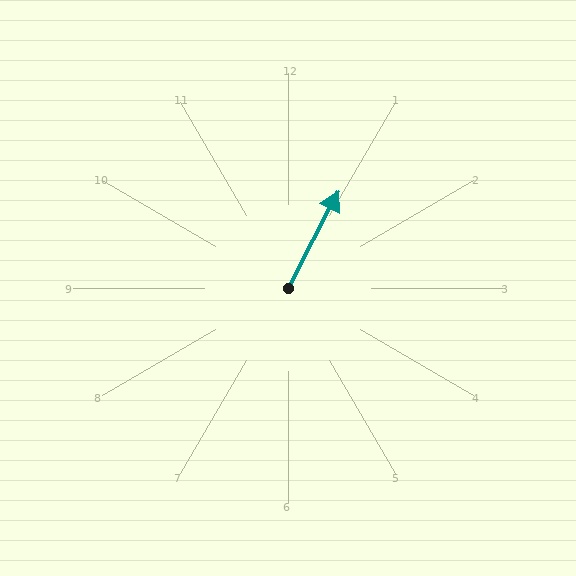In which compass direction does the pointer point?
Northeast.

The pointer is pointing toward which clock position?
Roughly 1 o'clock.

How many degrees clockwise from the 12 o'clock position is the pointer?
Approximately 27 degrees.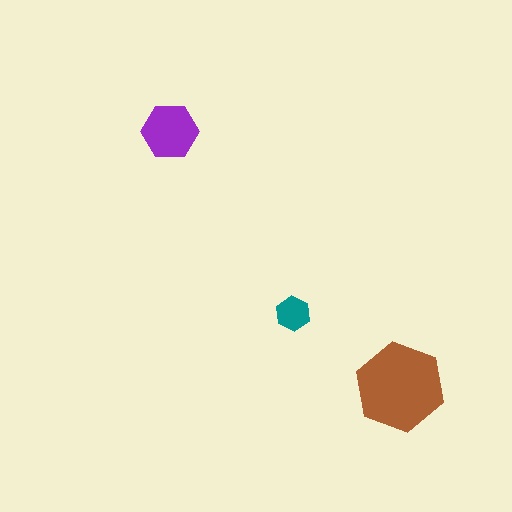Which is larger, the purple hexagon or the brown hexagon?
The brown one.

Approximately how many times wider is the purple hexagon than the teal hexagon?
About 1.5 times wider.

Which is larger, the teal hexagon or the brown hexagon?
The brown one.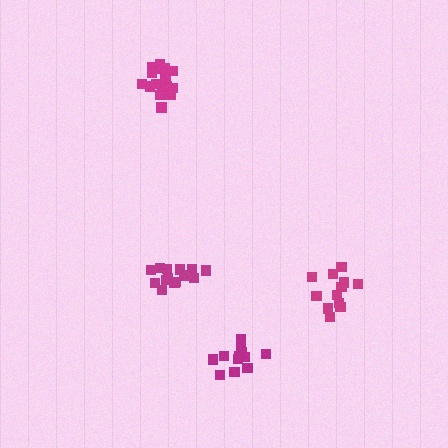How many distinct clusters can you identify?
There are 4 distinct clusters.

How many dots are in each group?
Group 1: 18 dots, Group 2: 14 dots, Group 3: 13 dots, Group 4: 12 dots (57 total).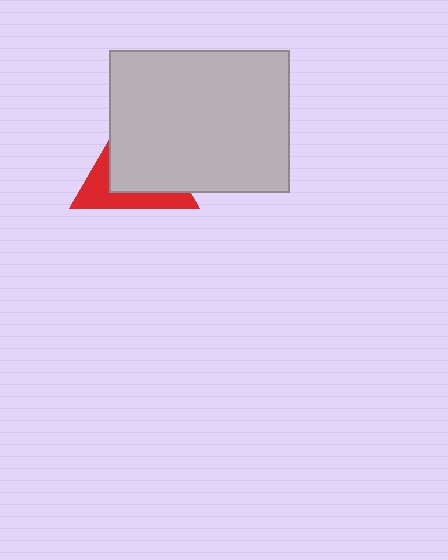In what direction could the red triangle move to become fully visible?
The red triangle could move toward the lower-left. That would shift it out from behind the light gray rectangle entirely.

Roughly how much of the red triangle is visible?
A small part of it is visible (roughly 38%).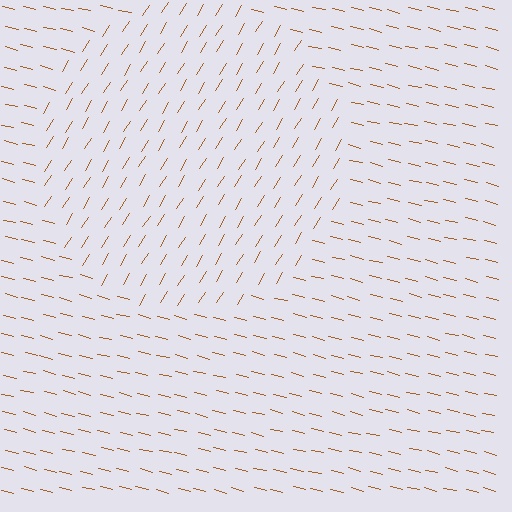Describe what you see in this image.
The image is filled with small brown line segments. A circle region in the image has lines oriented differently from the surrounding lines, creating a visible texture boundary.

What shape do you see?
I see a circle.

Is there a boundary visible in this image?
Yes, there is a texture boundary formed by a change in line orientation.